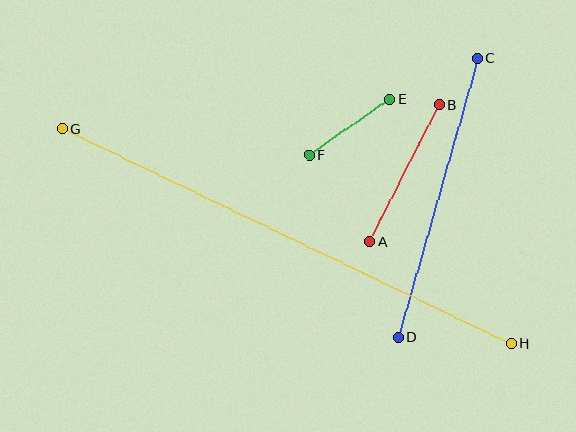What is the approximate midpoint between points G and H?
The midpoint is at approximately (287, 236) pixels.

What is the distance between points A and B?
The distance is approximately 153 pixels.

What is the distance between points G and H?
The distance is approximately 497 pixels.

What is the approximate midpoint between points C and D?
The midpoint is at approximately (438, 198) pixels.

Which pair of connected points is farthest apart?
Points G and H are farthest apart.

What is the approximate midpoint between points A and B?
The midpoint is at approximately (405, 173) pixels.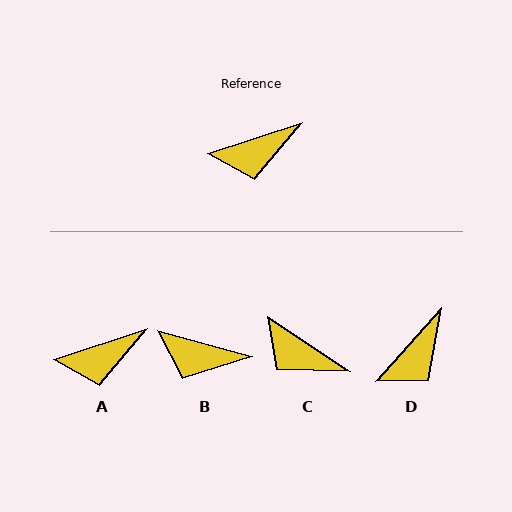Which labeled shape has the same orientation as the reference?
A.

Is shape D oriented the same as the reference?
No, it is off by about 31 degrees.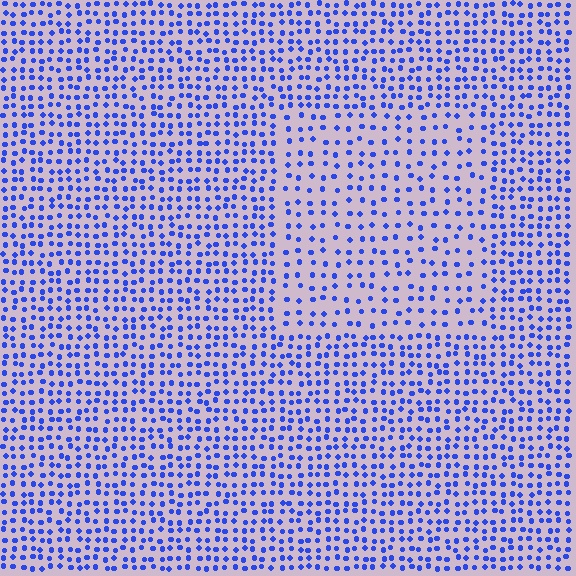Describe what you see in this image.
The image contains small blue elements arranged at two different densities. A rectangle-shaped region is visible where the elements are less densely packed than the surrounding area.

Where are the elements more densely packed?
The elements are more densely packed outside the rectangle boundary.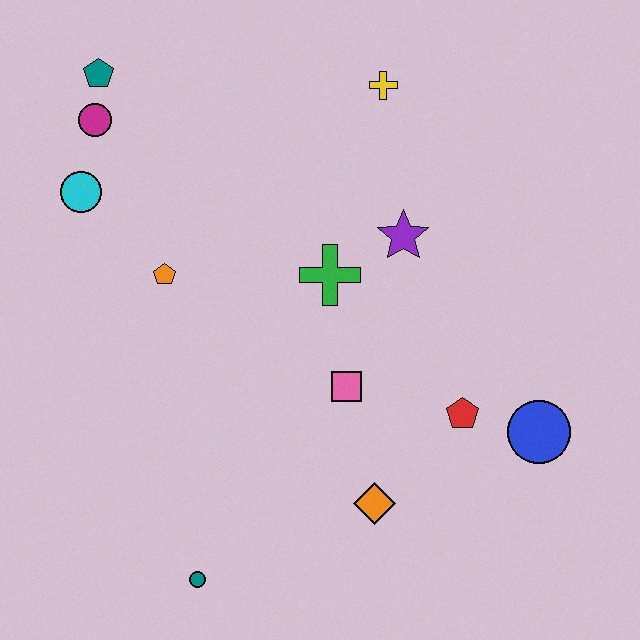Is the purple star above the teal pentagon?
No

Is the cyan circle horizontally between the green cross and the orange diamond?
No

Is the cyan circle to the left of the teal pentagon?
Yes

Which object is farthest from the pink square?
The teal pentagon is farthest from the pink square.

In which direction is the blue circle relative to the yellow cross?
The blue circle is below the yellow cross.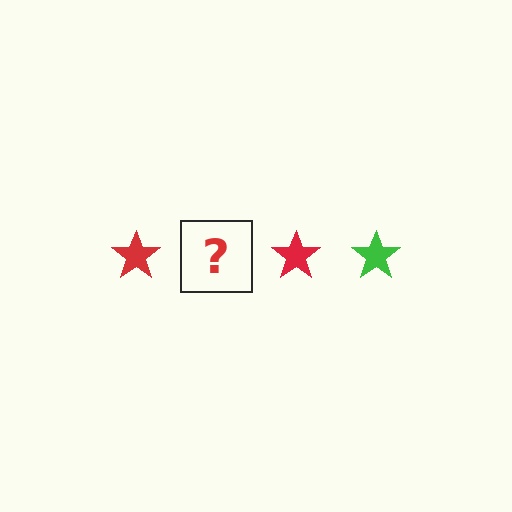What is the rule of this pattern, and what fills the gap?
The rule is that the pattern cycles through red, green stars. The gap should be filled with a green star.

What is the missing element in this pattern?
The missing element is a green star.